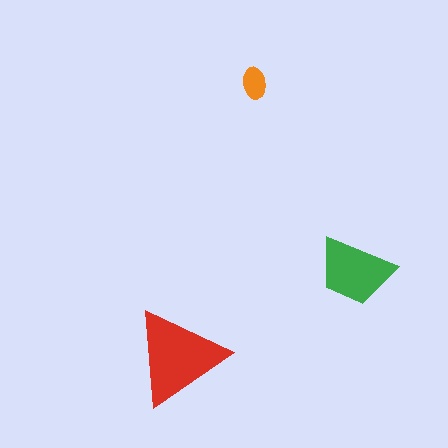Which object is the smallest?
The orange ellipse.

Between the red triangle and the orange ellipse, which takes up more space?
The red triangle.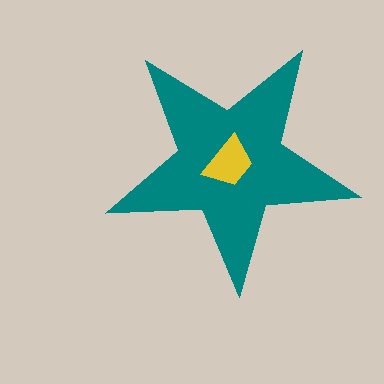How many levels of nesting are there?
2.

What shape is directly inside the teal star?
The yellow trapezoid.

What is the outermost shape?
The teal star.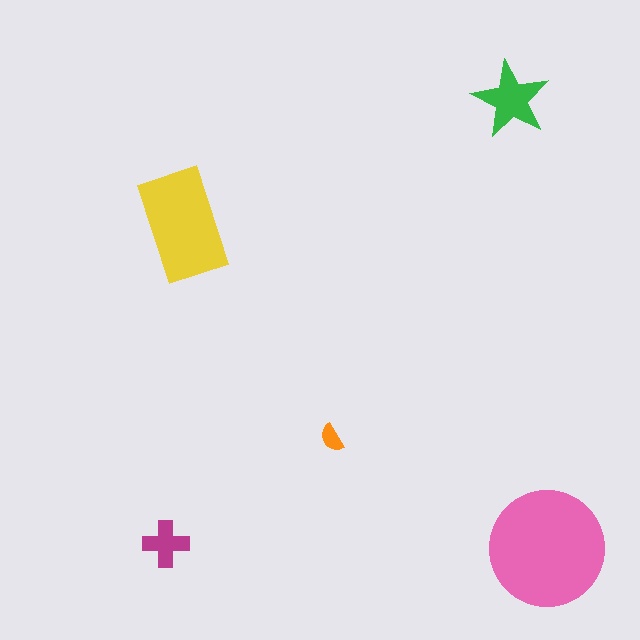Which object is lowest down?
The pink circle is bottommost.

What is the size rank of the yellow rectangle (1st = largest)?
2nd.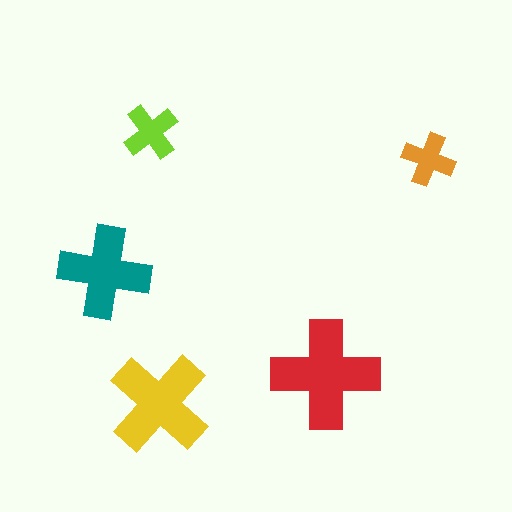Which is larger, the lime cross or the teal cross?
The teal one.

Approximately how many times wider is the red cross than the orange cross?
About 2 times wider.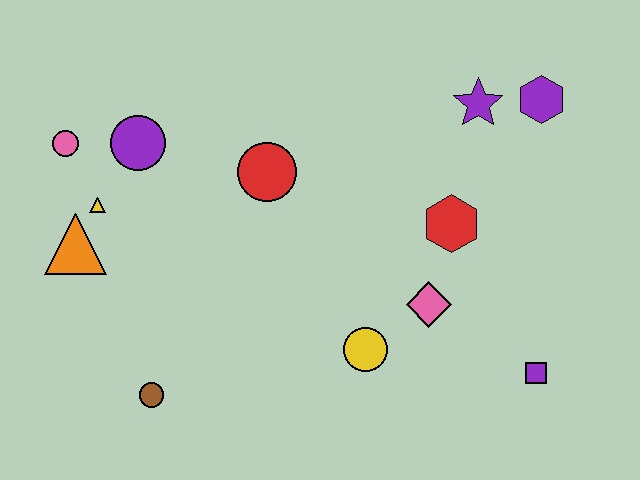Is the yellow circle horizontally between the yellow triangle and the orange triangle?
No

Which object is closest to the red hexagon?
The pink diamond is closest to the red hexagon.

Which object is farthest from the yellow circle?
The pink circle is farthest from the yellow circle.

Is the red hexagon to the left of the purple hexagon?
Yes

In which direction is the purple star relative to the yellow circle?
The purple star is above the yellow circle.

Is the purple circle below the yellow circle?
No